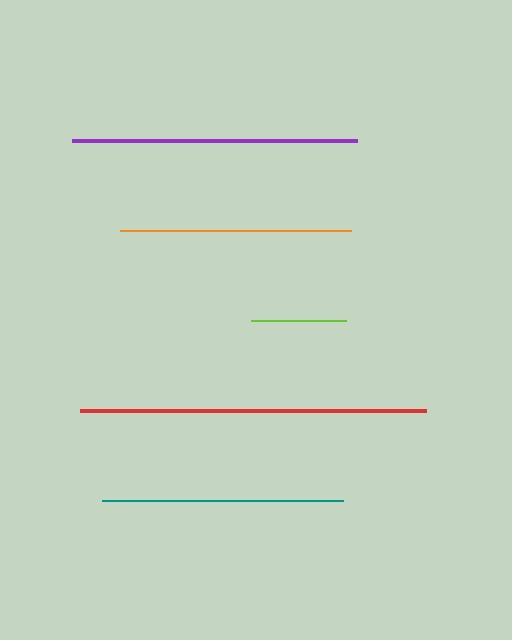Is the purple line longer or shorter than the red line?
The red line is longer than the purple line.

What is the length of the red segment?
The red segment is approximately 346 pixels long.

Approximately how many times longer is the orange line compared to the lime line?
The orange line is approximately 2.4 times the length of the lime line.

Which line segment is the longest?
The red line is the longest at approximately 346 pixels.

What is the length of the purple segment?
The purple segment is approximately 285 pixels long.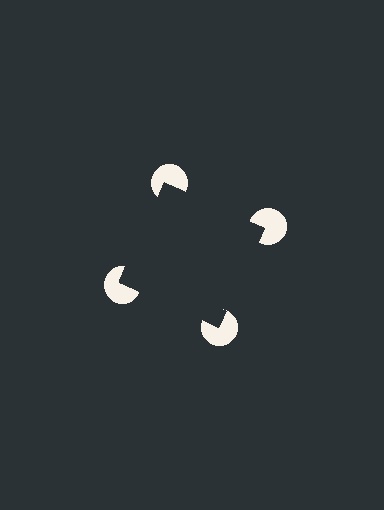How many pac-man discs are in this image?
There are 4 — one at each vertex of the illusory square.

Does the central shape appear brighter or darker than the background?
It typically appears slightly darker than the background, even though no actual brightness change is drawn.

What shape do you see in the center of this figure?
An illusory square — its edges are inferred from the aligned wedge cuts in the pac-man discs, not physically drawn.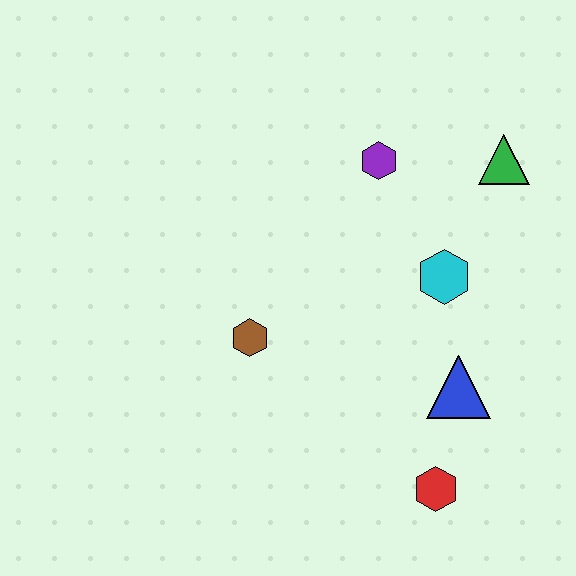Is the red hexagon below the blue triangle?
Yes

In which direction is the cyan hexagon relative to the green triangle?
The cyan hexagon is below the green triangle.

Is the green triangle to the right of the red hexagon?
Yes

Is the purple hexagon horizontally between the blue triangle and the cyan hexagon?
No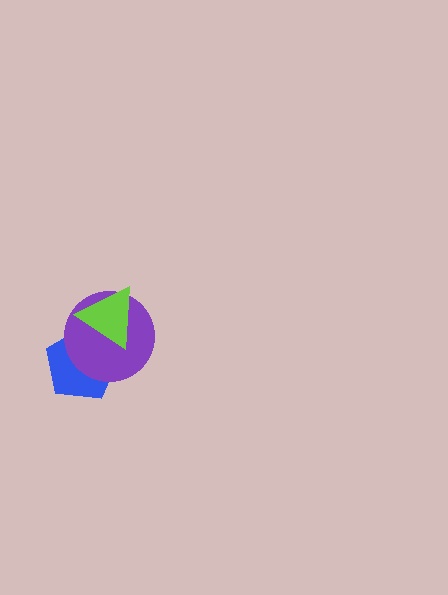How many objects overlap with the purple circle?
2 objects overlap with the purple circle.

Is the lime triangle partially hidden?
No, no other shape covers it.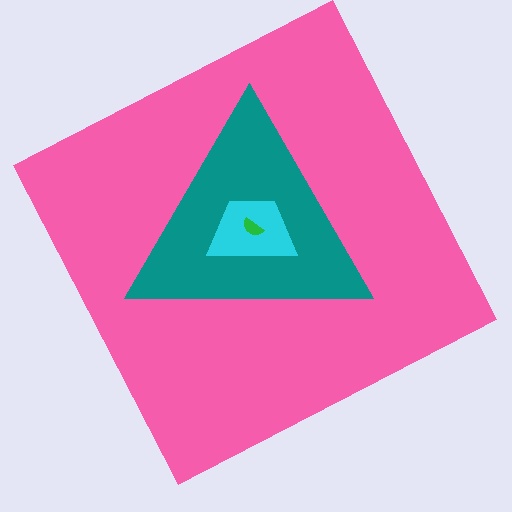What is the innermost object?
The green semicircle.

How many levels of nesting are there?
4.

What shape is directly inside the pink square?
The teal triangle.